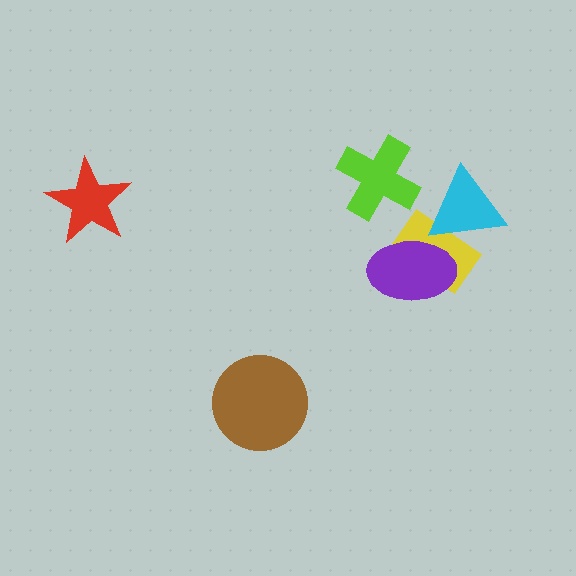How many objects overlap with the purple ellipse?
1 object overlaps with the purple ellipse.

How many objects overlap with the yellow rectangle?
2 objects overlap with the yellow rectangle.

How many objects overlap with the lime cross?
0 objects overlap with the lime cross.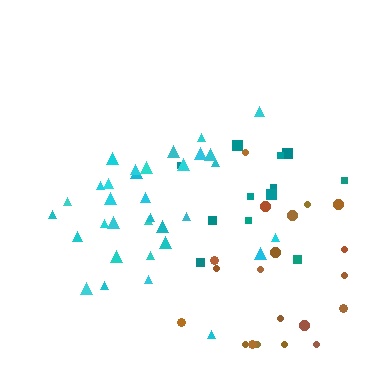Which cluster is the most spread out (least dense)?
Brown.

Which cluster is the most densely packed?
Cyan.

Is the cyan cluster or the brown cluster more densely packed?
Cyan.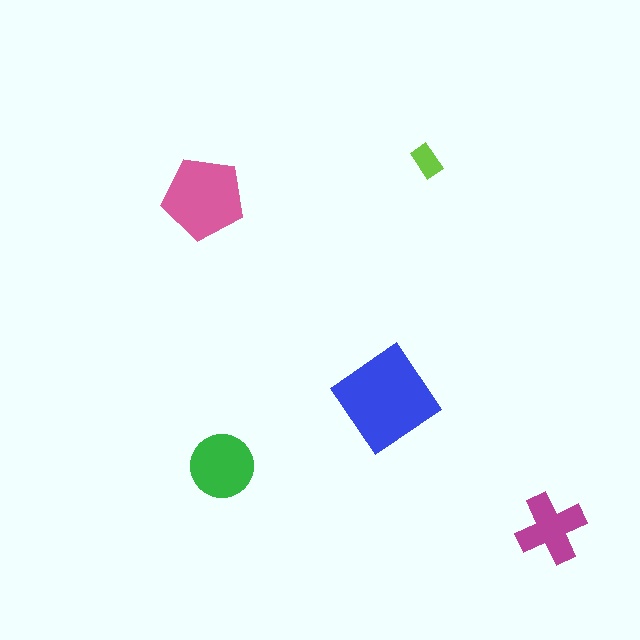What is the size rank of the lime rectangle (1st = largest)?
5th.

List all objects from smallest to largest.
The lime rectangle, the magenta cross, the green circle, the pink pentagon, the blue diamond.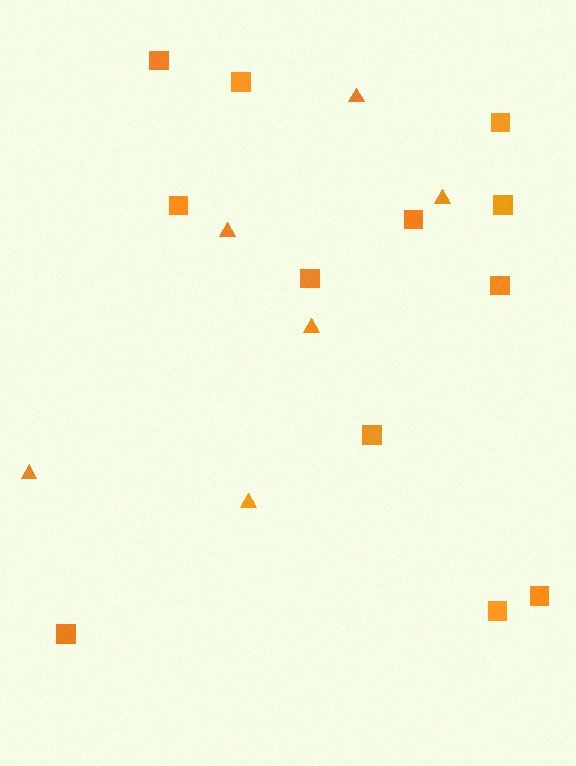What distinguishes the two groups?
There are 2 groups: one group of squares (12) and one group of triangles (6).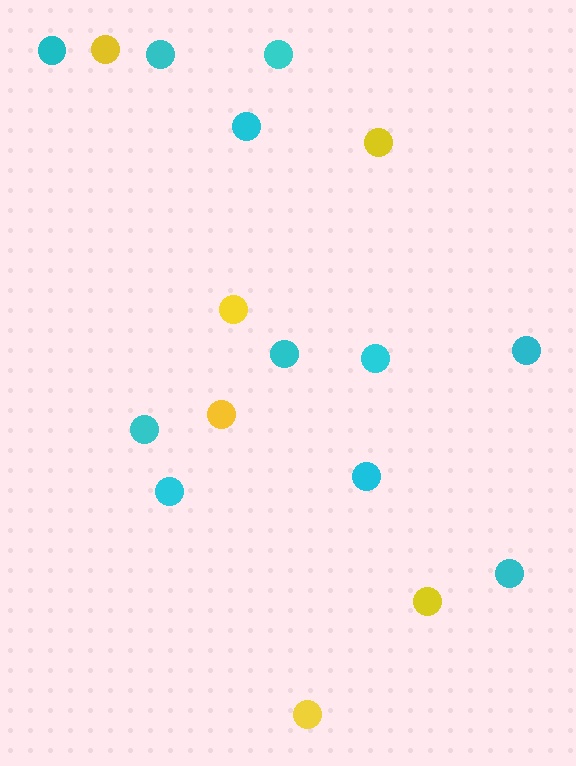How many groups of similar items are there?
There are 2 groups: one group of cyan circles (11) and one group of yellow circles (6).